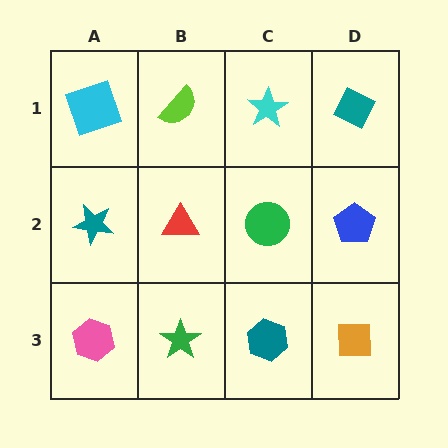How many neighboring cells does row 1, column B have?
3.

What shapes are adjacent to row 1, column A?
A teal star (row 2, column A), a lime semicircle (row 1, column B).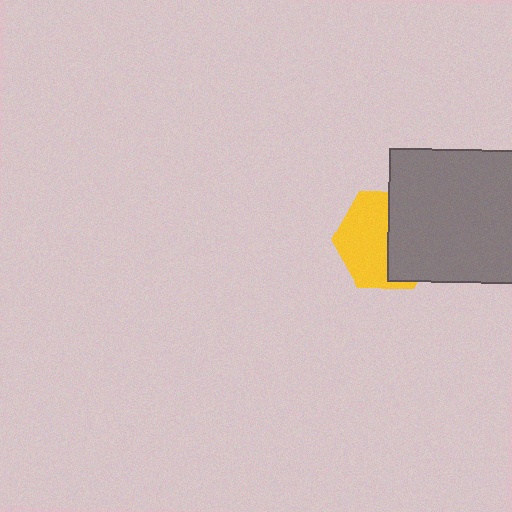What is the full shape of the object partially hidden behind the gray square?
The partially hidden object is a yellow hexagon.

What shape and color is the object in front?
The object in front is a gray square.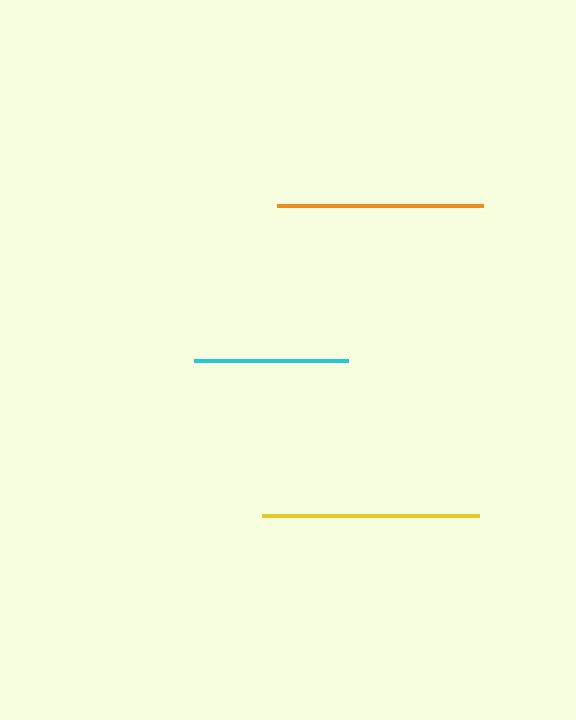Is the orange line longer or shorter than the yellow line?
The yellow line is longer than the orange line.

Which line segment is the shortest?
The cyan line is the shortest at approximately 154 pixels.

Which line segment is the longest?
The yellow line is the longest at approximately 217 pixels.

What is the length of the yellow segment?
The yellow segment is approximately 217 pixels long.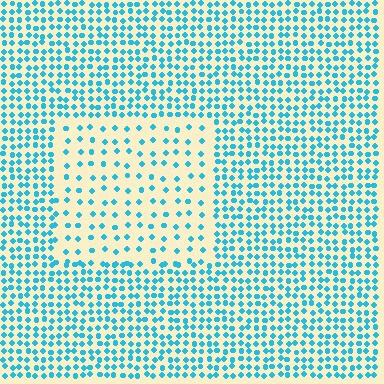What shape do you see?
I see a rectangle.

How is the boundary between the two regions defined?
The boundary is defined by a change in element density (approximately 2.4x ratio). All elements are the same color, size, and shape.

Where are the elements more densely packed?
The elements are more densely packed outside the rectangle boundary.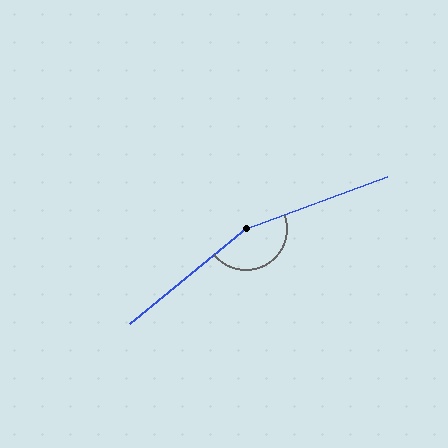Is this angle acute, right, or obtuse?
It is obtuse.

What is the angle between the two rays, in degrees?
Approximately 161 degrees.